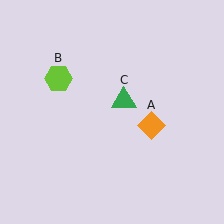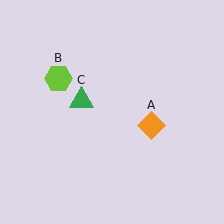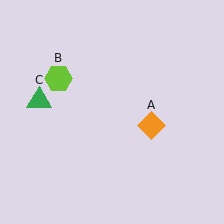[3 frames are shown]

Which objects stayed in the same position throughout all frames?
Orange diamond (object A) and lime hexagon (object B) remained stationary.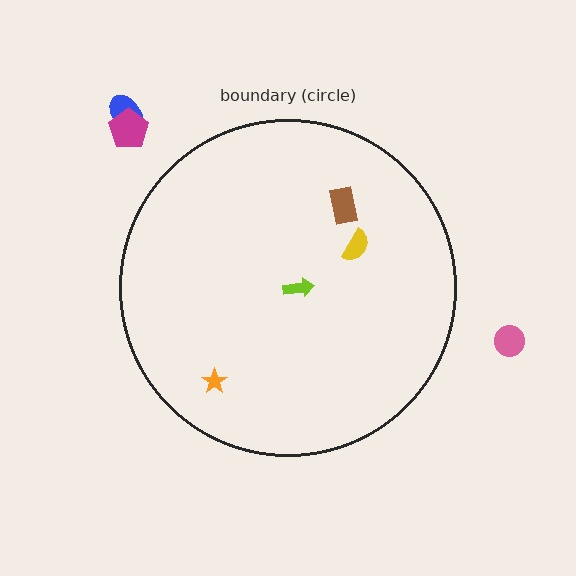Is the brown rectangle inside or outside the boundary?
Inside.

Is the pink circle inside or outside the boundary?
Outside.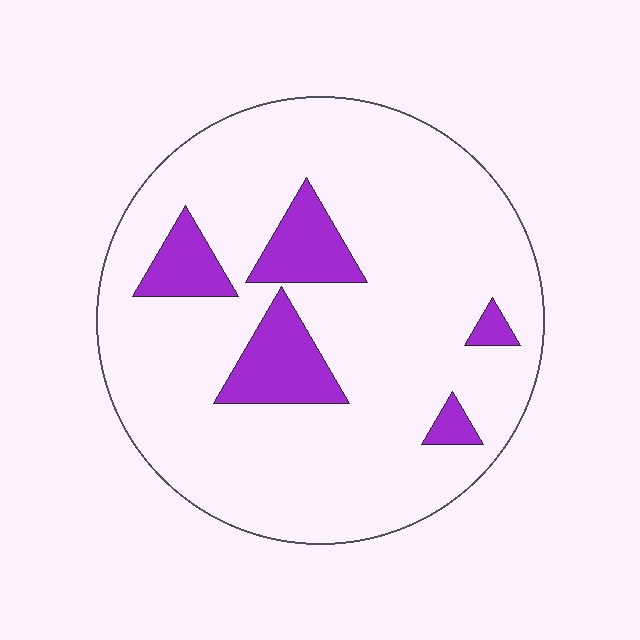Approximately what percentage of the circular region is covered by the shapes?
Approximately 15%.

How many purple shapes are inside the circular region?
5.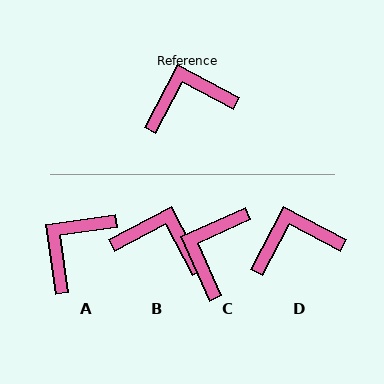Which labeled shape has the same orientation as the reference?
D.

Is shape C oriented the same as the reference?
No, it is off by about 52 degrees.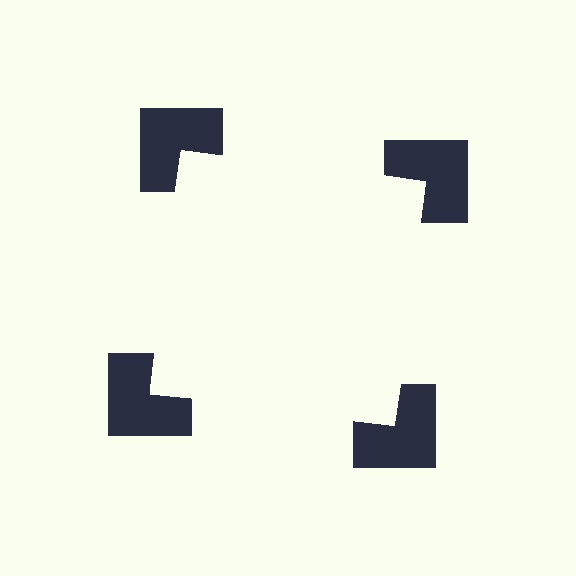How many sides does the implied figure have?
4 sides.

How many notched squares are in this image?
There are 4 — one at each vertex of the illusory square.